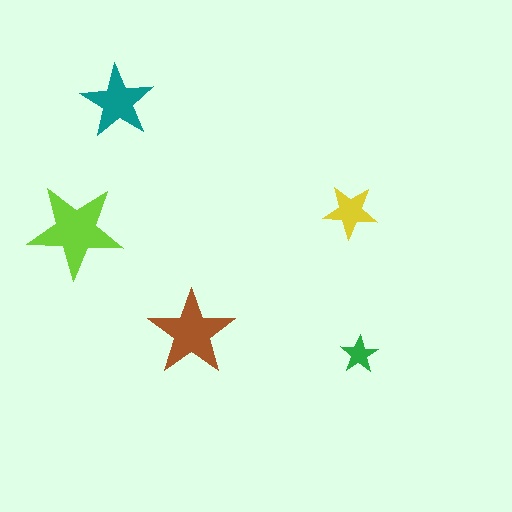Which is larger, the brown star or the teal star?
The brown one.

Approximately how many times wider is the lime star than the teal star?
About 1.5 times wider.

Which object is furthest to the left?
The lime star is leftmost.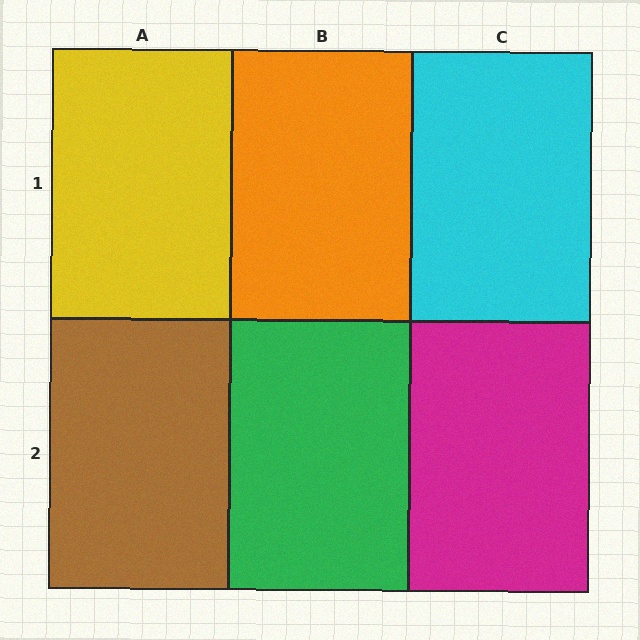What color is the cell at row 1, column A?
Yellow.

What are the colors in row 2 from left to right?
Brown, green, magenta.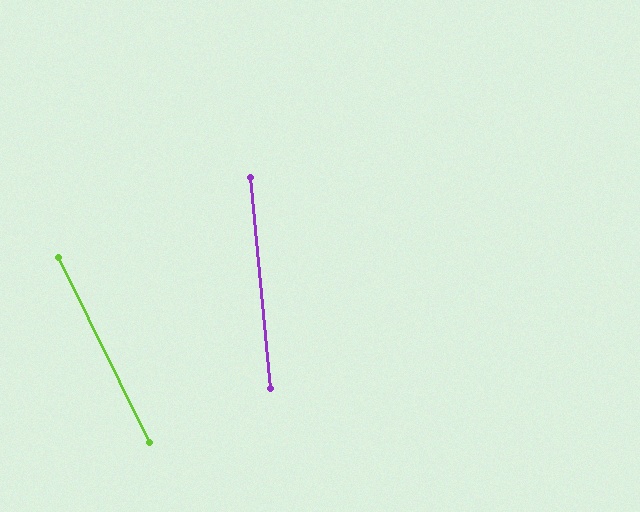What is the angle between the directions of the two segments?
Approximately 21 degrees.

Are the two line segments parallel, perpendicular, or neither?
Neither parallel nor perpendicular — they differ by about 21°.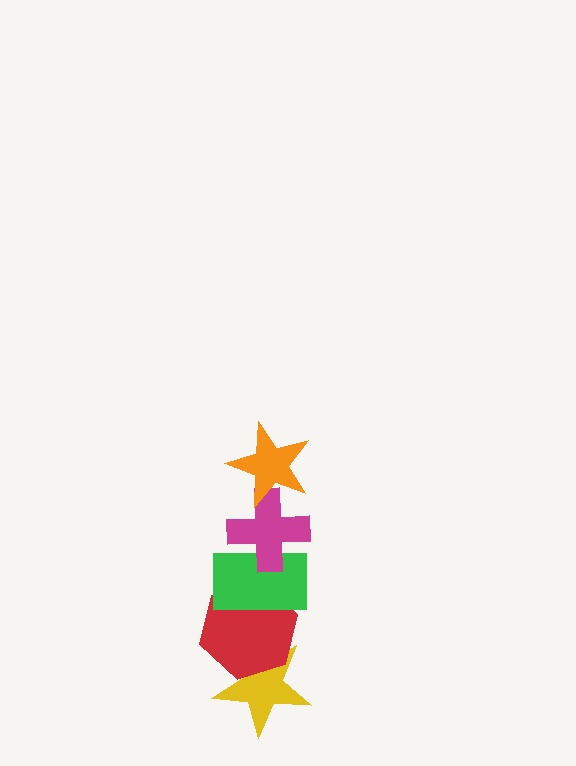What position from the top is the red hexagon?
The red hexagon is 4th from the top.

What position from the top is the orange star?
The orange star is 1st from the top.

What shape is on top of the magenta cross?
The orange star is on top of the magenta cross.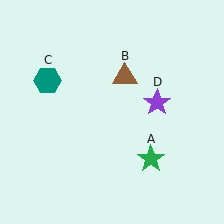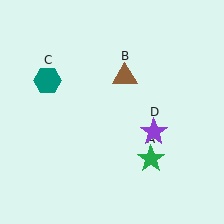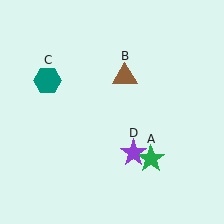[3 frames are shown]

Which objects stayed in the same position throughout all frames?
Green star (object A) and brown triangle (object B) and teal hexagon (object C) remained stationary.